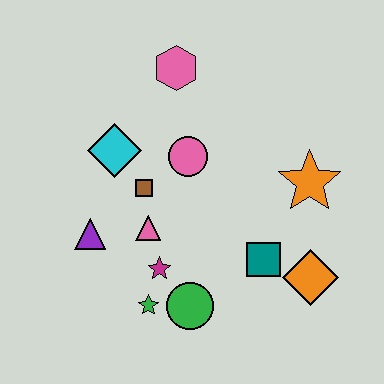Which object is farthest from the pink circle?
The orange diamond is farthest from the pink circle.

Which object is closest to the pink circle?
The brown square is closest to the pink circle.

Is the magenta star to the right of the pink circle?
No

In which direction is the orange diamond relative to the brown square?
The orange diamond is to the right of the brown square.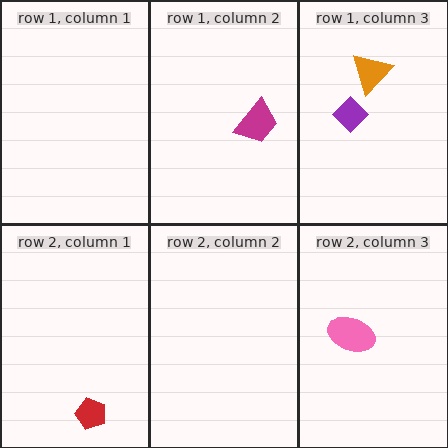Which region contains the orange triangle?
The row 1, column 3 region.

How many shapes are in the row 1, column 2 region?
1.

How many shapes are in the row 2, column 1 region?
1.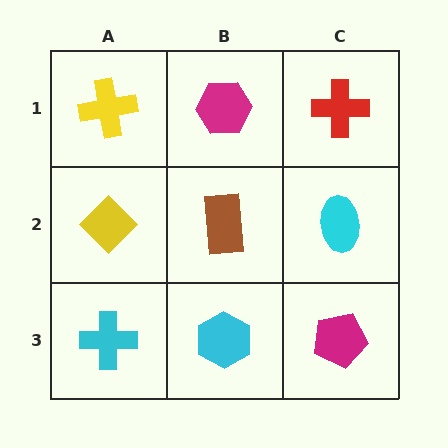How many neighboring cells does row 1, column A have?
2.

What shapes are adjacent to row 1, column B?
A brown rectangle (row 2, column B), a yellow cross (row 1, column A), a red cross (row 1, column C).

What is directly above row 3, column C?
A cyan ellipse.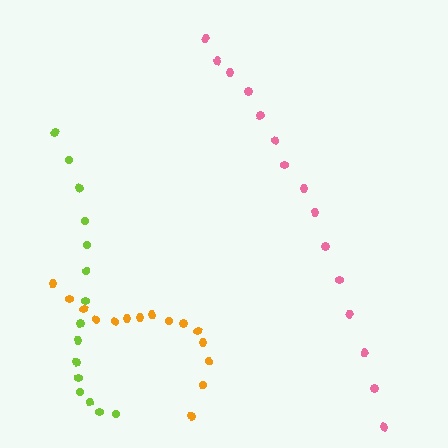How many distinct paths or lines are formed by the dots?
There are 3 distinct paths.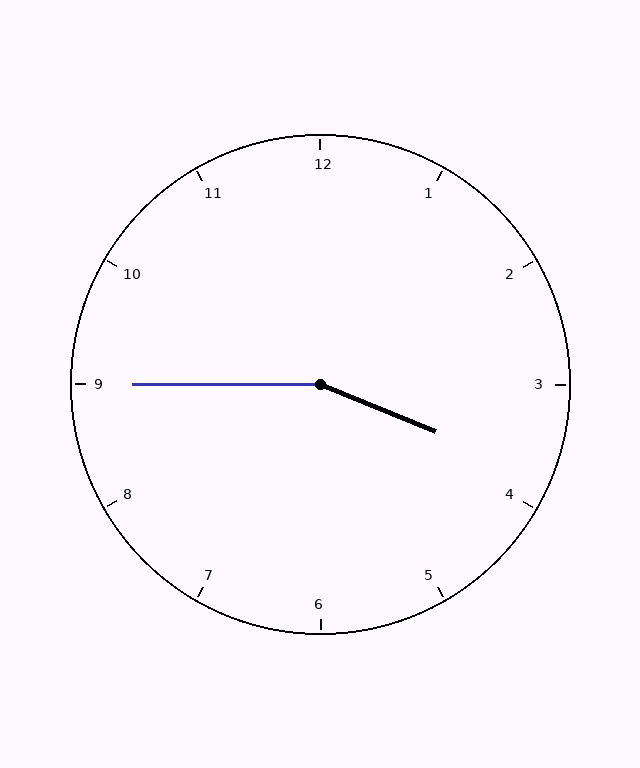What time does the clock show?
3:45.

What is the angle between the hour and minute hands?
Approximately 158 degrees.